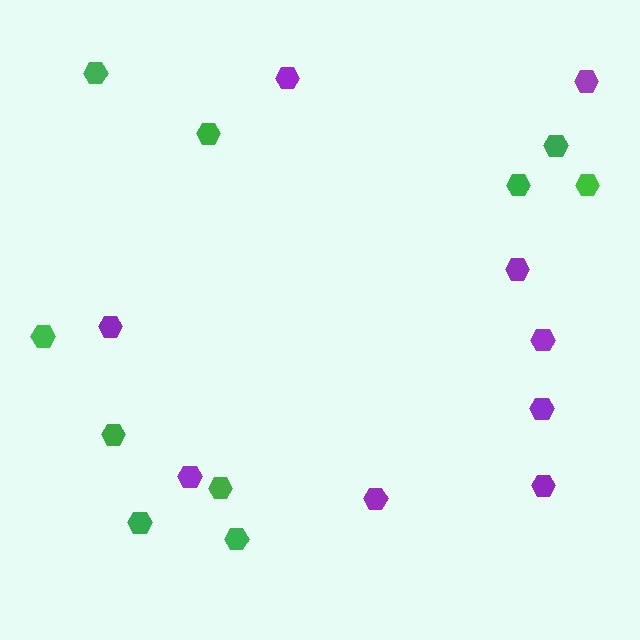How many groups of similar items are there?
There are 2 groups: one group of purple hexagons (9) and one group of green hexagons (10).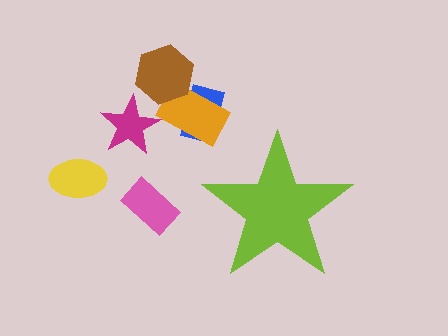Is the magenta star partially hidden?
No, the magenta star is fully visible.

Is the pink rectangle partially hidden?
No, the pink rectangle is fully visible.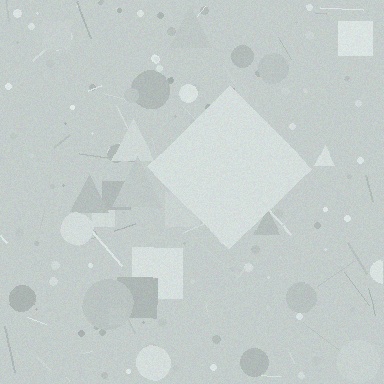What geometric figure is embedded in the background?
A diamond is embedded in the background.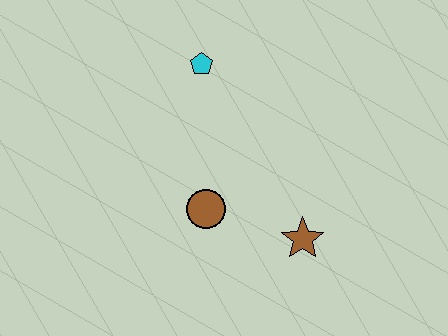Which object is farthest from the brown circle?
The cyan pentagon is farthest from the brown circle.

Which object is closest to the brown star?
The brown circle is closest to the brown star.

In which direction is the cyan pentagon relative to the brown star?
The cyan pentagon is above the brown star.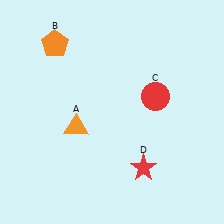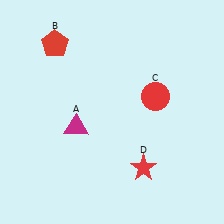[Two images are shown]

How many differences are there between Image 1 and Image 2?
There are 2 differences between the two images.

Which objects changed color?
A changed from orange to magenta. B changed from orange to red.